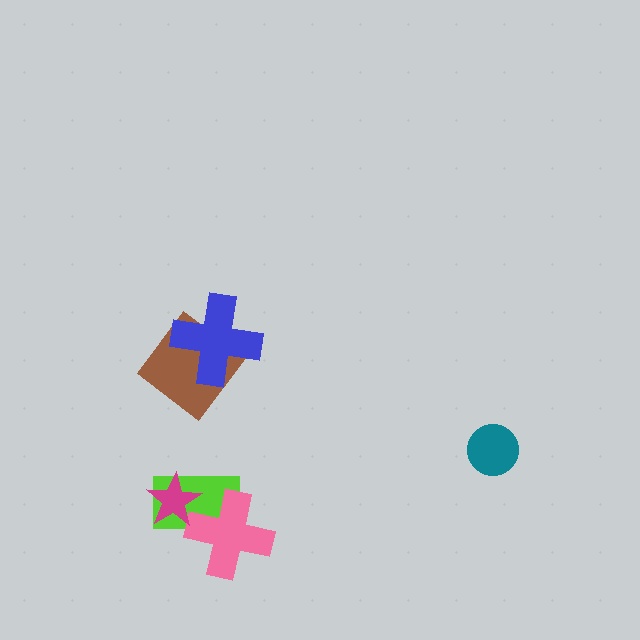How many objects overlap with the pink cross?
2 objects overlap with the pink cross.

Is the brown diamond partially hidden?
Yes, it is partially covered by another shape.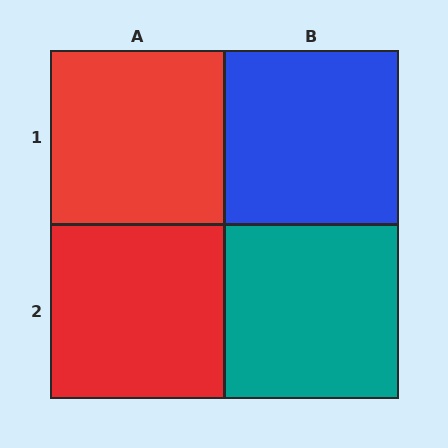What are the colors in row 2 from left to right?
Red, teal.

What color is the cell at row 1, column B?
Blue.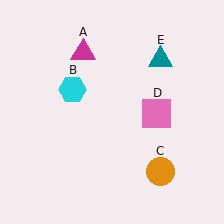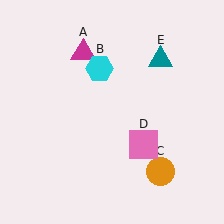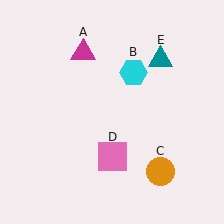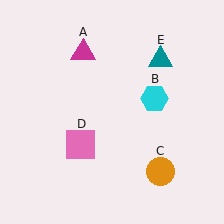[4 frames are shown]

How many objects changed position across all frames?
2 objects changed position: cyan hexagon (object B), pink square (object D).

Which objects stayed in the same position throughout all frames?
Magenta triangle (object A) and orange circle (object C) and teal triangle (object E) remained stationary.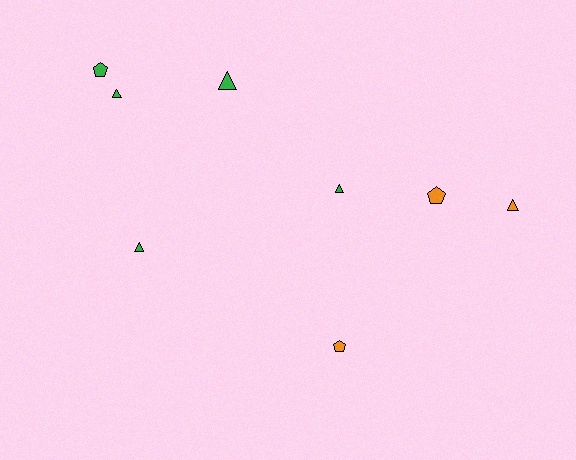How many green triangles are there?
There are 4 green triangles.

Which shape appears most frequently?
Triangle, with 5 objects.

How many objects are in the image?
There are 8 objects.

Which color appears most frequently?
Green, with 5 objects.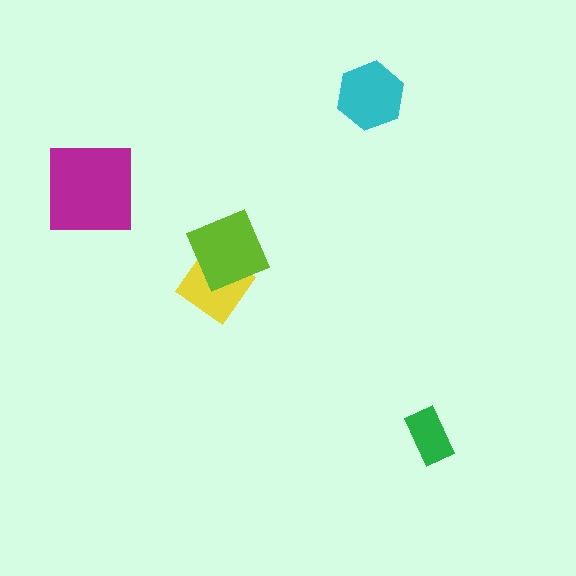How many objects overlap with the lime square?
1 object overlaps with the lime square.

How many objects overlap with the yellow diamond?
1 object overlaps with the yellow diamond.